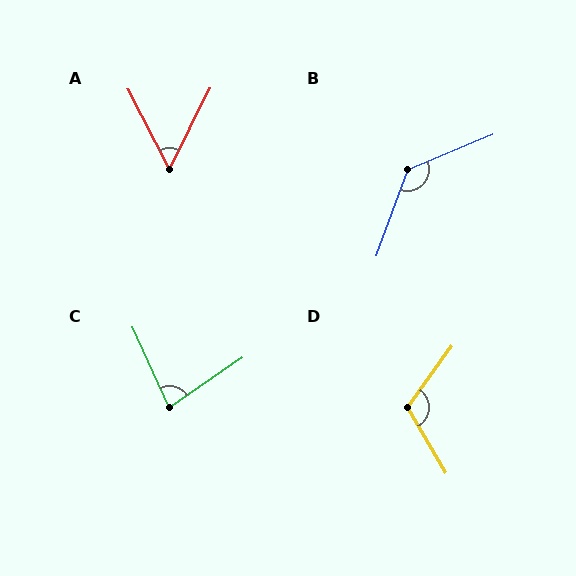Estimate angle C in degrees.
Approximately 80 degrees.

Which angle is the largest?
B, at approximately 132 degrees.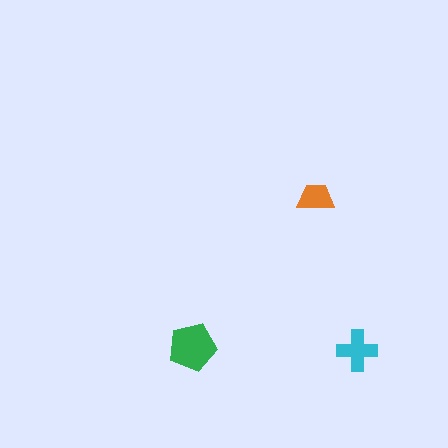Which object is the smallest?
The orange trapezoid.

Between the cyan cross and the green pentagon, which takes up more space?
The green pentagon.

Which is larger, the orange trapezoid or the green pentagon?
The green pentagon.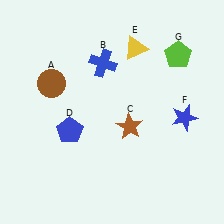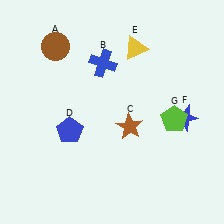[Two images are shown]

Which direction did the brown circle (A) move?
The brown circle (A) moved up.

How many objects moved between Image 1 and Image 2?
2 objects moved between the two images.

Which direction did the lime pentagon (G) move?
The lime pentagon (G) moved down.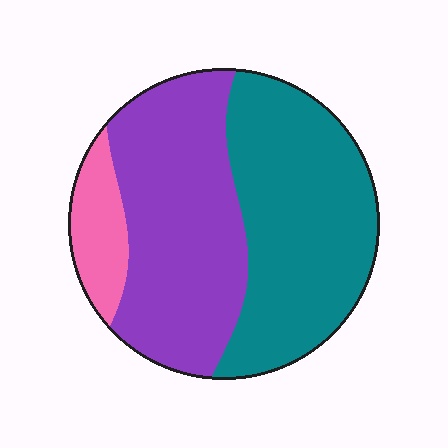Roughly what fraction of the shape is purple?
Purple takes up between a quarter and a half of the shape.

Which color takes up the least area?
Pink, at roughly 10%.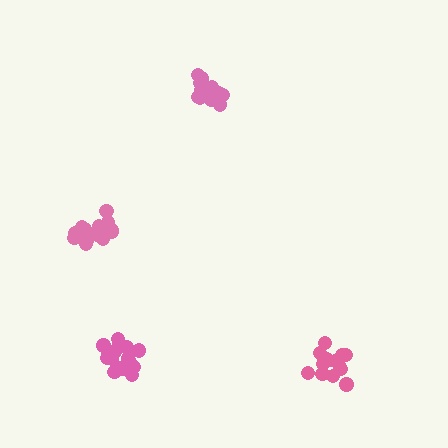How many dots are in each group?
Group 1: 18 dots, Group 2: 17 dots, Group 3: 19 dots, Group 4: 18 dots (72 total).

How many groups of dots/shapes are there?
There are 4 groups.